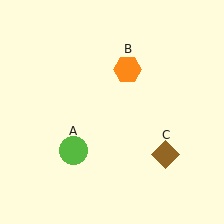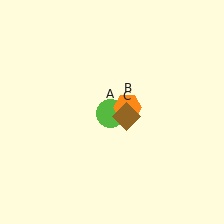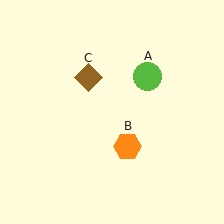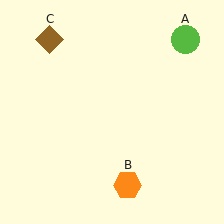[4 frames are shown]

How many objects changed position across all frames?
3 objects changed position: lime circle (object A), orange hexagon (object B), brown diamond (object C).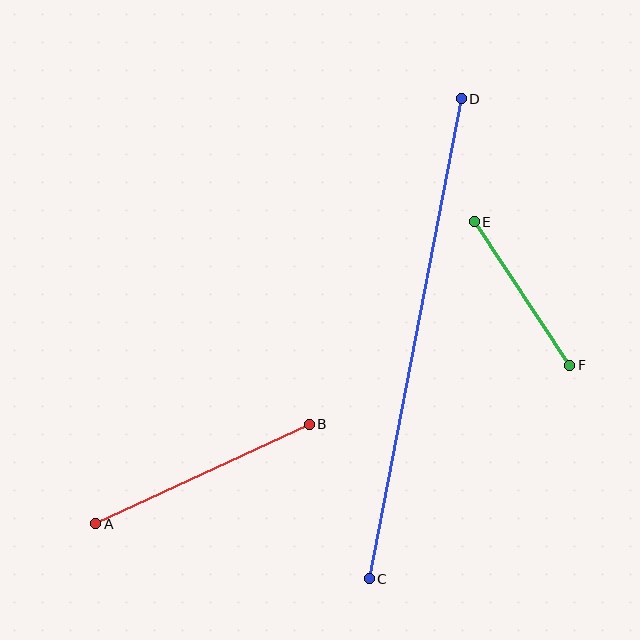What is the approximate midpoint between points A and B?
The midpoint is at approximately (203, 474) pixels.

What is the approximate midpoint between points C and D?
The midpoint is at approximately (415, 339) pixels.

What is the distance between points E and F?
The distance is approximately 172 pixels.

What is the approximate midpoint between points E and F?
The midpoint is at approximately (522, 294) pixels.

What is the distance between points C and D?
The distance is approximately 489 pixels.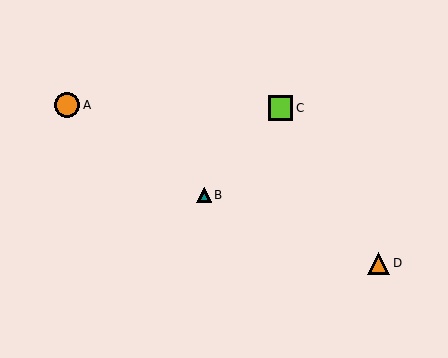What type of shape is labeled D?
Shape D is an orange triangle.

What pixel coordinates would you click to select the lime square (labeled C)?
Click at (281, 108) to select the lime square C.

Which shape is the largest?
The orange circle (labeled A) is the largest.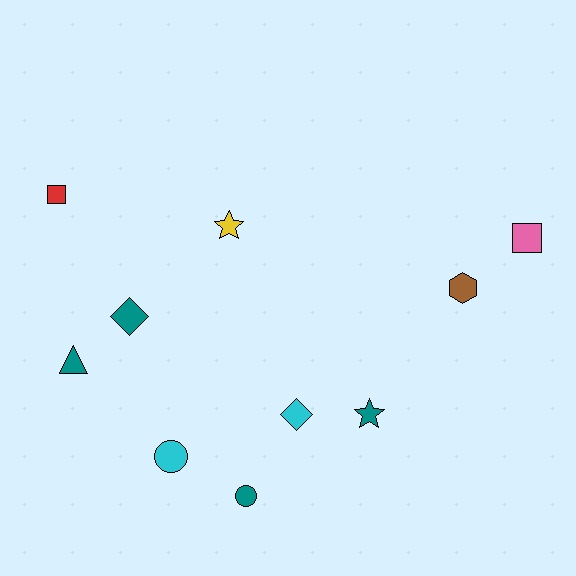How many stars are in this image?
There are 2 stars.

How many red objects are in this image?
There is 1 red object.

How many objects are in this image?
There are 10 objects.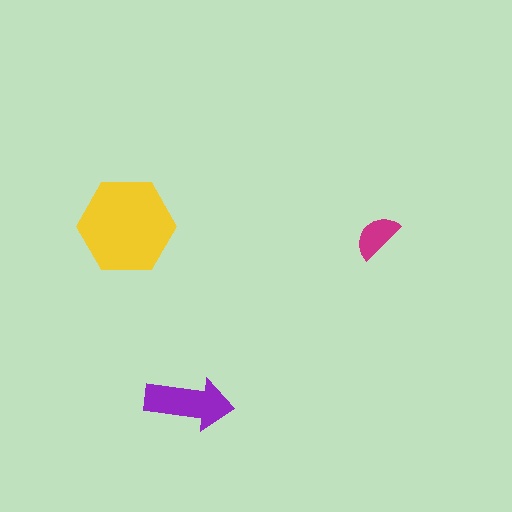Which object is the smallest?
The magenta semicircle.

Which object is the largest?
The yellow hexagon.